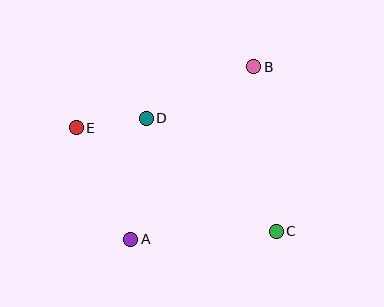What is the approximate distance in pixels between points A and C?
The distance between A and C is approximately 146 pixels.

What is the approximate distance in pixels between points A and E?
The distance between A and E is approximately 124 pixels.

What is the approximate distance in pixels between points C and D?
The distance between C and D is approximately 172 pixels.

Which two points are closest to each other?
Points D and E are closest to each other.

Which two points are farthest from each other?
Points C and E are farthest from each other.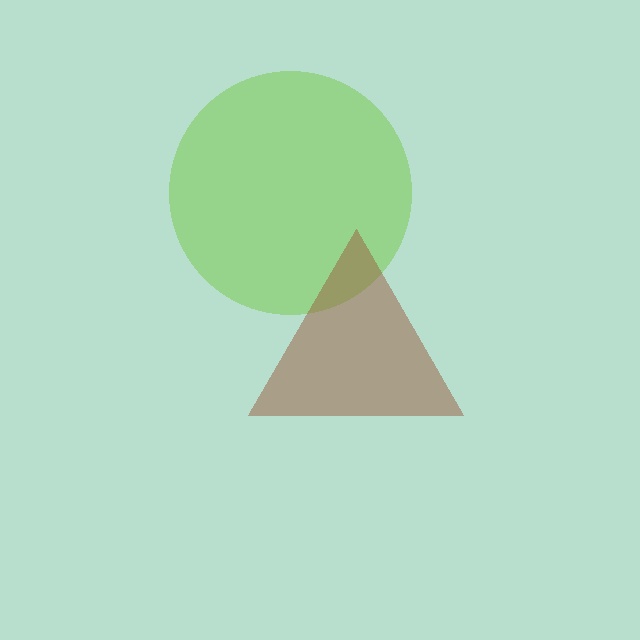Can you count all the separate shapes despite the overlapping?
Yes, there are 2 separate shapes.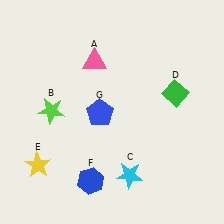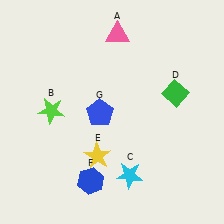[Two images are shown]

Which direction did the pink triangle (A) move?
The pink triangle (A) moved up.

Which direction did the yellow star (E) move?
The yellow star (E) moved right.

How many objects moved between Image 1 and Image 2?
2 objects moved between the two images.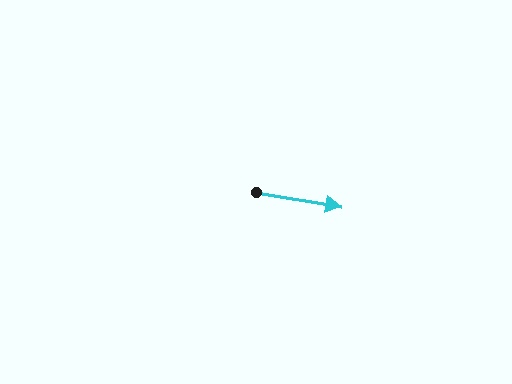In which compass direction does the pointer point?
East.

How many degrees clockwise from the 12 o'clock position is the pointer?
Approximately 100 degrees.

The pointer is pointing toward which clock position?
Roughly 3 o'clock.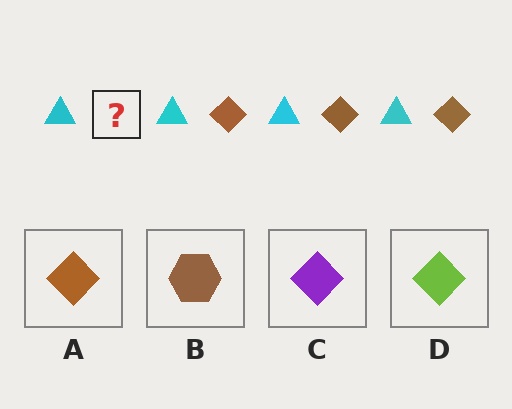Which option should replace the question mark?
Option A.